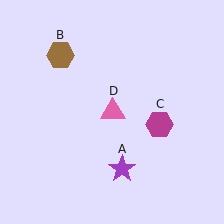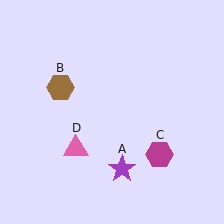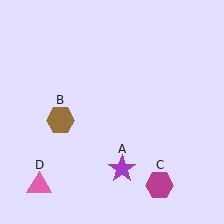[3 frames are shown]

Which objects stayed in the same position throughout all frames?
Purple star (object A) remained stationary.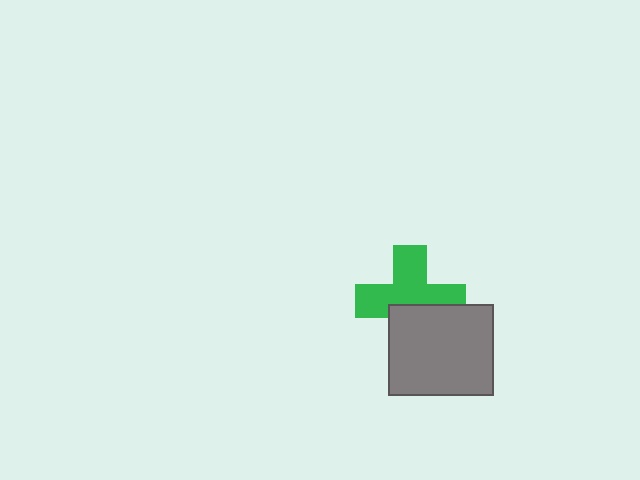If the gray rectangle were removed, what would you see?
You would see the complete green cross.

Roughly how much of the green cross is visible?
About half of it is visible (roughly 62%).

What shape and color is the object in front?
The object in front is a gray rectangle.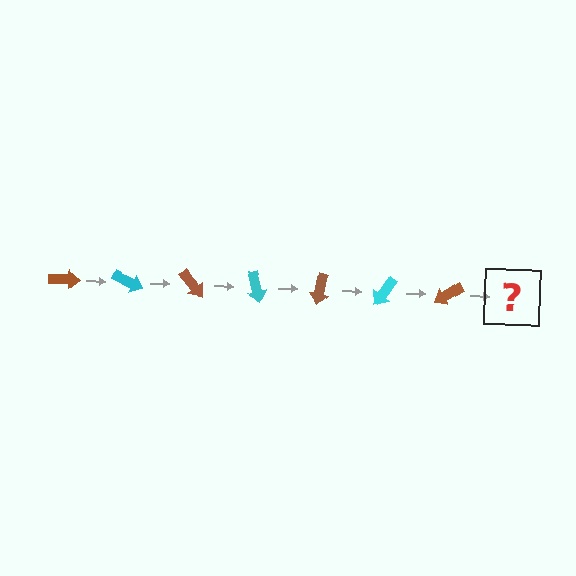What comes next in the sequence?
The next element should be a cyan arrow, rotated 175 degrees from the start.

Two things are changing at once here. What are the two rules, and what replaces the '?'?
The two rules are that it rotates 25 degrees each step and the color cycles through brown and cyan. The '?' should be a cyan arrow, rotated 175 degrees from the start.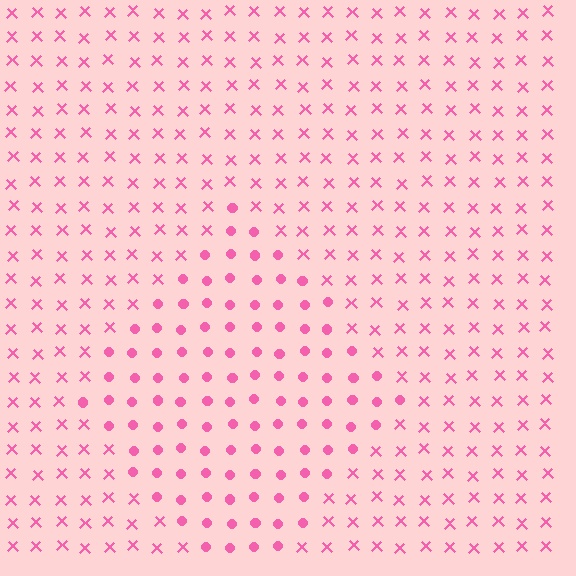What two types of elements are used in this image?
The image uses circles inside the diamond region and X marks outside it.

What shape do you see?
I see a diamond.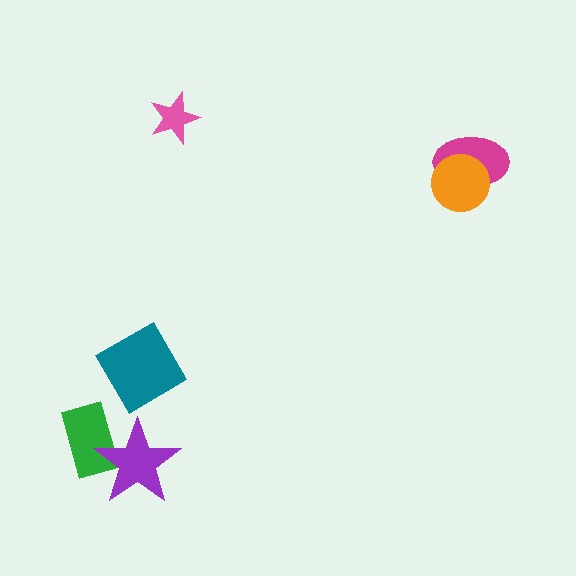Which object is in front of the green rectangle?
The purple star is in front of the green rectangle.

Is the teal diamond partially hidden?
No, no other shape covers it.